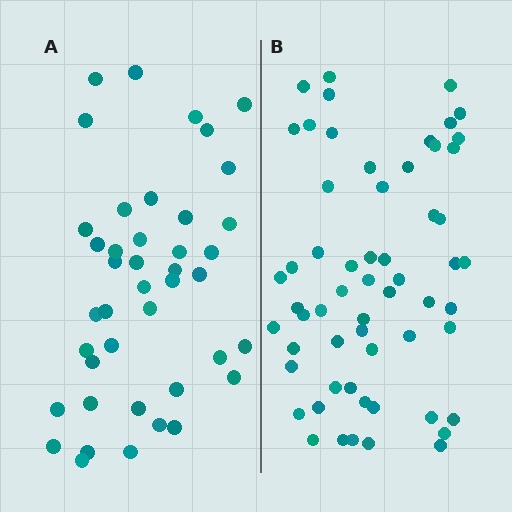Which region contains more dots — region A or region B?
Region B (the right region) has more dots.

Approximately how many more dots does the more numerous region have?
Region B has approximately 15 more dots than region A.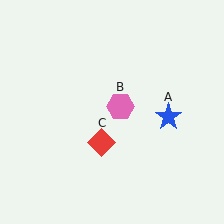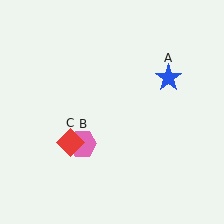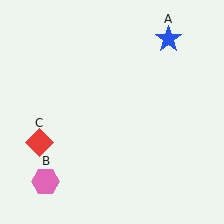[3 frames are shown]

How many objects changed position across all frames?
3 objects changed position: blue star (object A), pink hexagon (object B), red diamond (object C).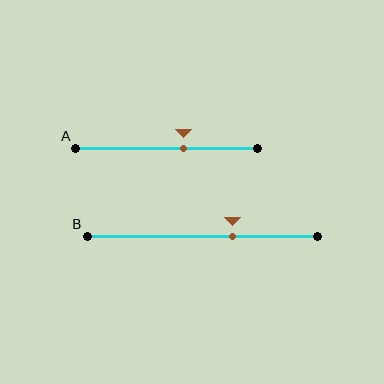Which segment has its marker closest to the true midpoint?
Segment A has its marker closest to the true midpoint.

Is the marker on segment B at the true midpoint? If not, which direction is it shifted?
No, the marker on segment B is shifted to the right by about 13% of the segment length.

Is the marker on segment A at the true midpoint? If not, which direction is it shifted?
No, the marker on segment A is shifted to the right by about 9% of the segment length.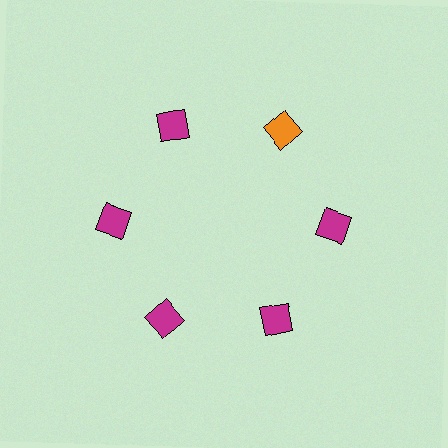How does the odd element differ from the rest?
It has a different color: orange instead of magenta.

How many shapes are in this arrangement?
There are 6 shapes arranged in a ring pattern.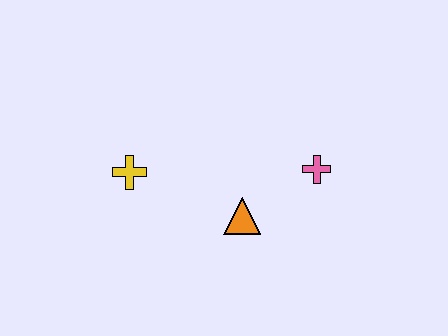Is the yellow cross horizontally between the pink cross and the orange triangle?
No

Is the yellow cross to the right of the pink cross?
No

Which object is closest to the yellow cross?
The orange triangle is closest to the yellow cross.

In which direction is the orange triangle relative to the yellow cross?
The orange triangle is to the right of the yellow cross.